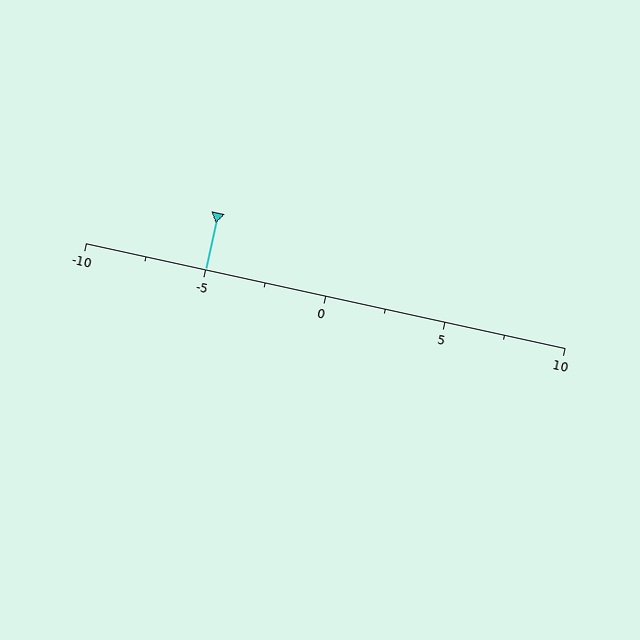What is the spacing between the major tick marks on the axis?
The major ticks are spaced 5 apart.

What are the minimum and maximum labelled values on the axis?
The axis runs from -10 to 10.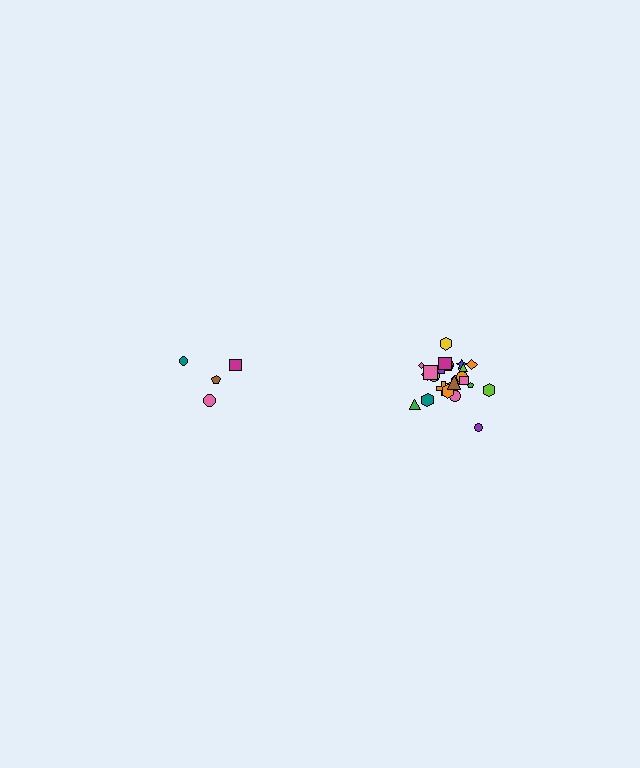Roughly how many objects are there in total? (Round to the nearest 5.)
Roughly 30 objects in total.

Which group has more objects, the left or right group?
The right group.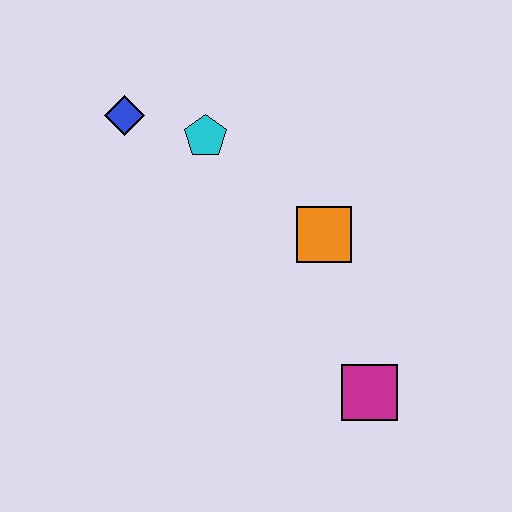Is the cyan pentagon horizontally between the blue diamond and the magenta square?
Yes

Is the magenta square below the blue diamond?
Yes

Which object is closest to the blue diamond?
The cyan pentagon is closest to the blue diamond.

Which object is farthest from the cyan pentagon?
The magenta square is farthest from the cyan pentagon.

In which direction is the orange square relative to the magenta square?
The orange square is above the magenta square.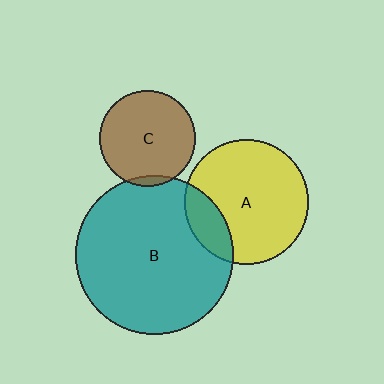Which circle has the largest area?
Circle B (teal).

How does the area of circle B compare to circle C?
Approximately 2.7 times.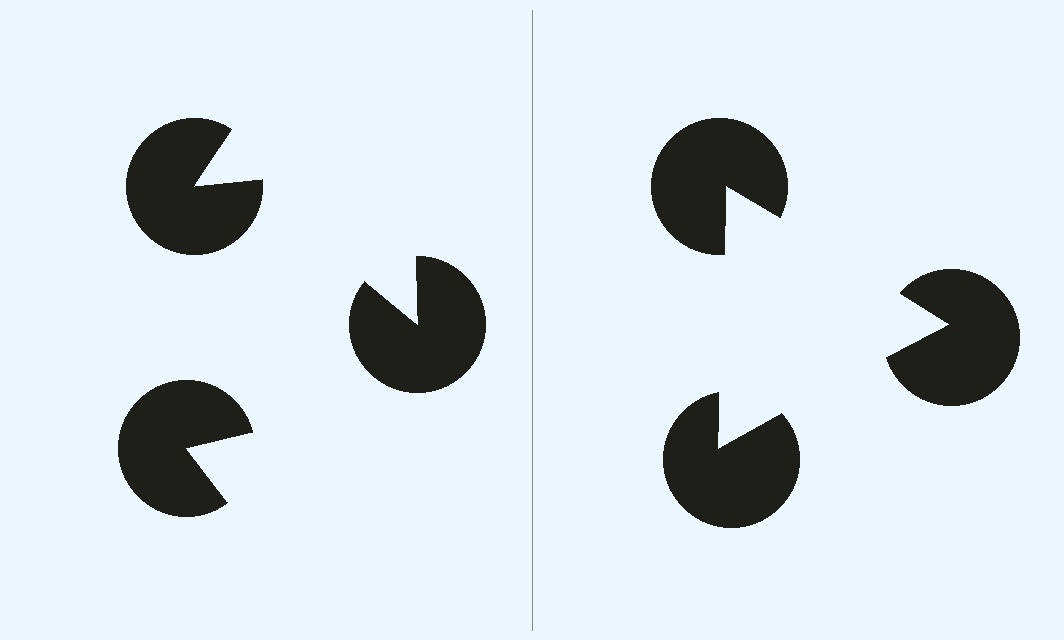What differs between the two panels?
The pac-man discs are positioned identically on both sides; only the wedge orientations differ. On the right they align to a triangle; on the left they are misaligned.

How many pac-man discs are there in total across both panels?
6 — 3 on each side.